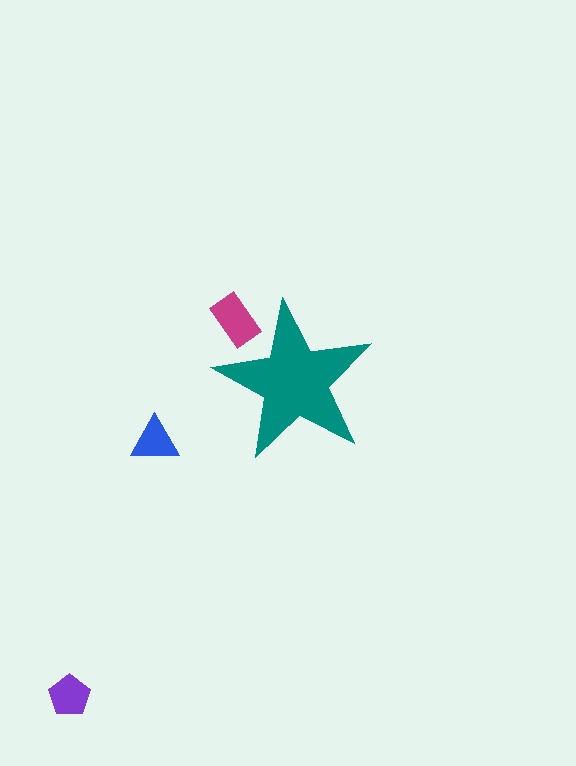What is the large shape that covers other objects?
A teal star.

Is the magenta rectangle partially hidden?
Yes, the magenta rectangle is partially hidden behind the teal star.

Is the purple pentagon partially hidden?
No, the purple pentagon is fully visible.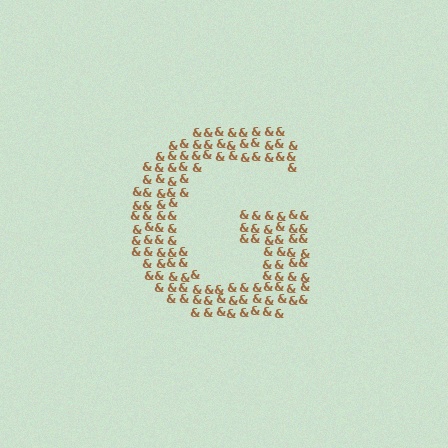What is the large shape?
The large shape is the letter G.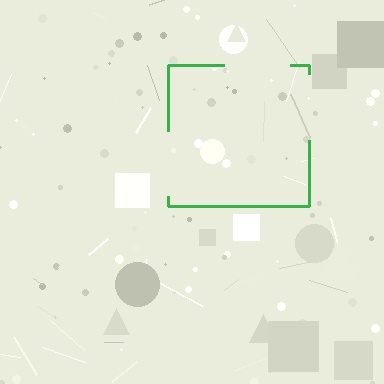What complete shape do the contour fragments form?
The contour fragments form a square.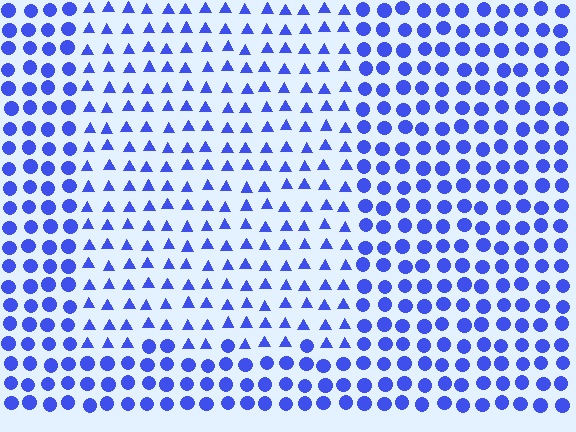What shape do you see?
I see a rectangle.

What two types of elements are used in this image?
The image uses triangles inside the rectangle region and circles outside it.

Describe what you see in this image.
The image is filled with small blue elements arranged in a uniform grid. A rectangle-shaped region contains triangles, while the surrounding area contains circles. The boundary is defined purely by the change in element shape.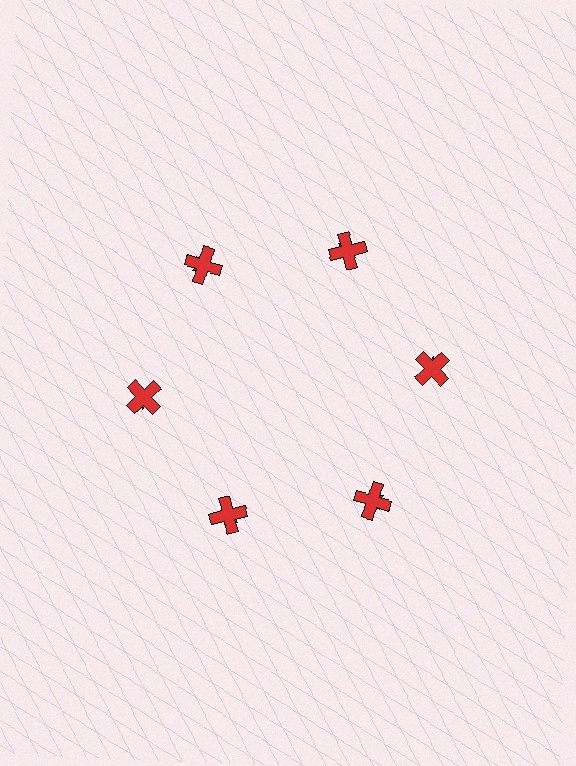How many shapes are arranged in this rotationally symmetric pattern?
There are 12 shapes, arranged in 6 groups of 2.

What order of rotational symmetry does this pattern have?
This pattern has 6-fold rotational symmetry.